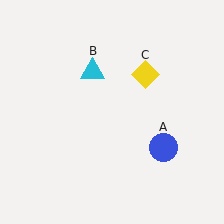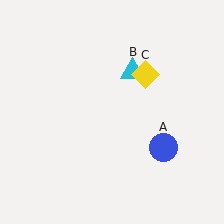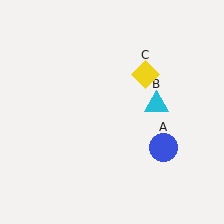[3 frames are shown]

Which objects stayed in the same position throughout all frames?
Blue circle (object A) and yellow diamond (object C) remained stationary.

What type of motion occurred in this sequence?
The cyan triangle (object B) rotated clockwise around the center of the scene.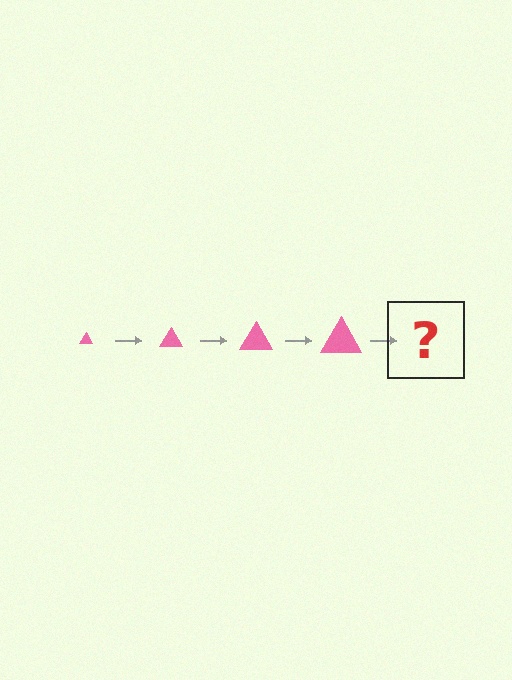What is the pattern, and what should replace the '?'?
The pattern is that the triangle gets progressively larger each step. The '?' should be a pink triangle, larger than the previous one.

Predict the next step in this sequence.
The next step is a pink triangle, larger than the previous one.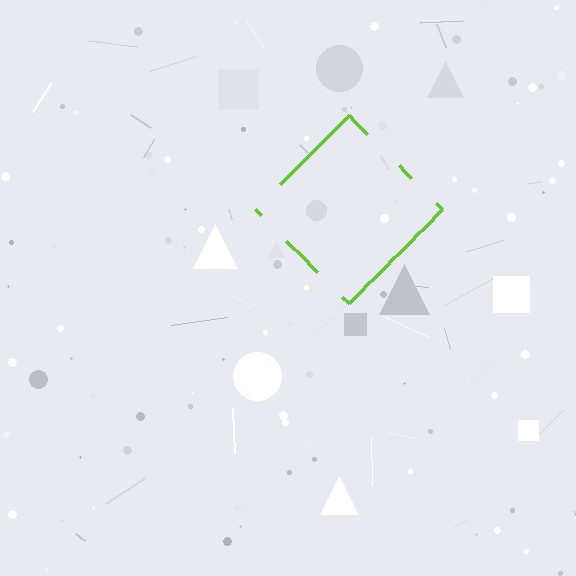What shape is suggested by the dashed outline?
The dashed outline suggests a diamond.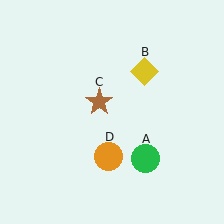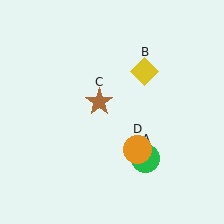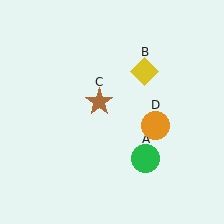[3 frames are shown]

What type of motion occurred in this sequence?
The orange circle (object D) rotated counterclockwise around the center of the scene.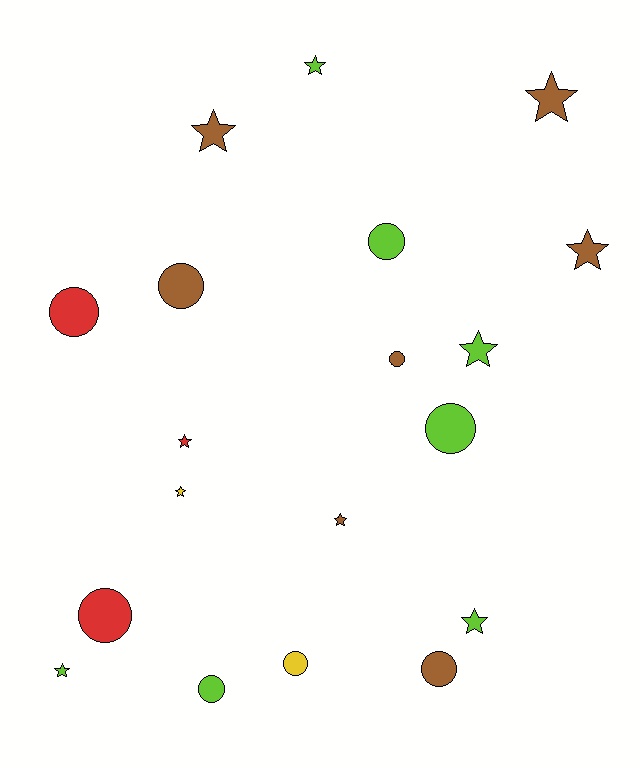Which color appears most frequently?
Brown, with 7 objects.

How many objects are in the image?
There are 19 objects.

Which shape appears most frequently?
Star, with 10 objects.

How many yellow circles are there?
There is 1 yellow circle.